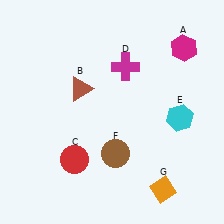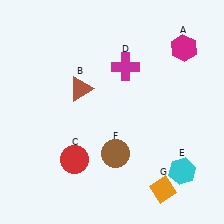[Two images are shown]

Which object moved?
The cyan hexagon (E) moved down.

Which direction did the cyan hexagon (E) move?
The cyan hexagon (E) moved down.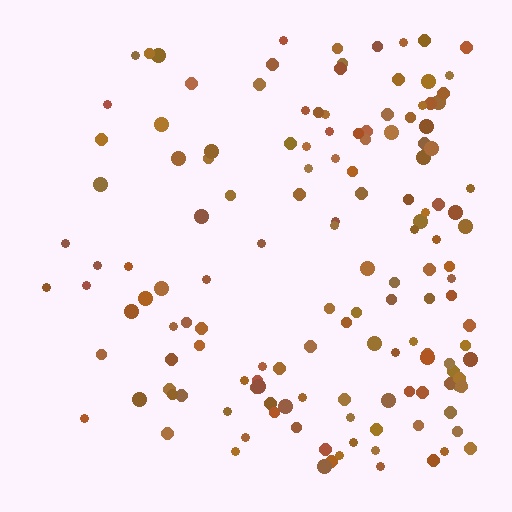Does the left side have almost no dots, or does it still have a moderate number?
Still a moderate number, just noticeably fewer than the right.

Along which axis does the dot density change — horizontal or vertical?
Horizontal.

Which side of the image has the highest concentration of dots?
The right.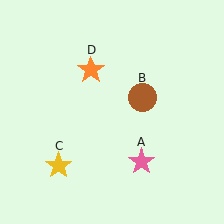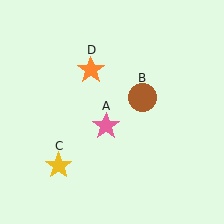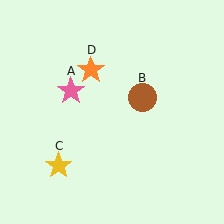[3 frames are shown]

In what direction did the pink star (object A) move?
The pink star (object A) moved up and to the left.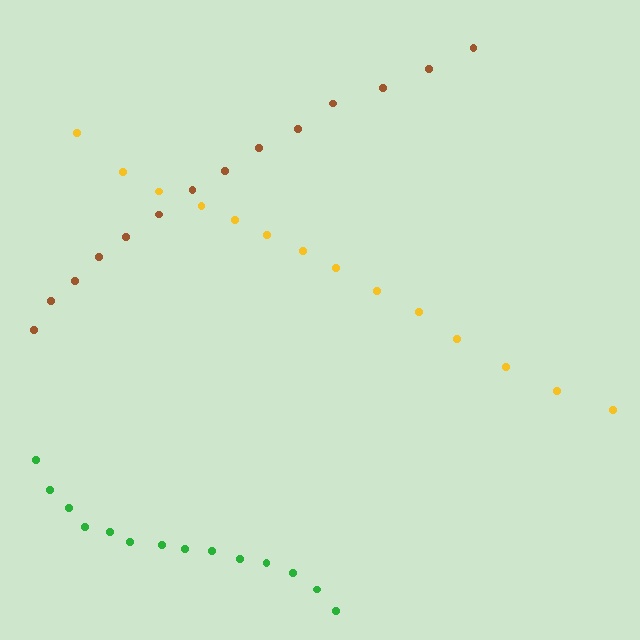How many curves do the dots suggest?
There are 3 distinct paths.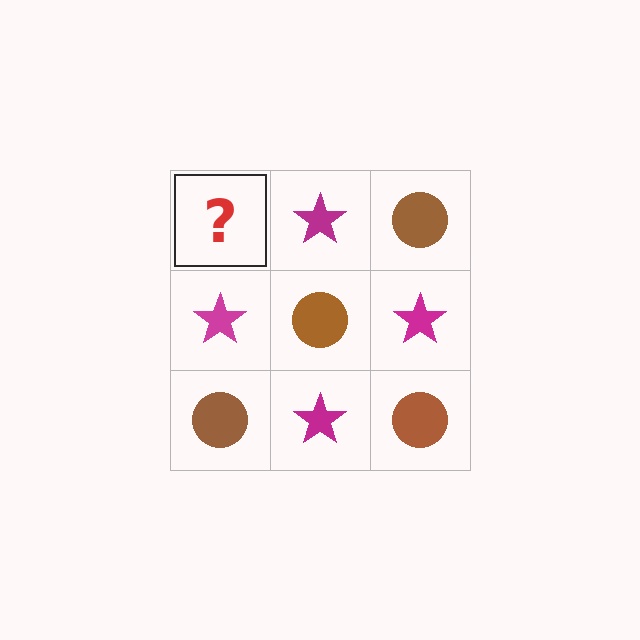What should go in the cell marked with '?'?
The missing cell should contain a brown circle.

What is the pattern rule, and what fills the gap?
The rule is that it alternates brown circle and magenta star in a checkerboard pattern. The gap should be filled with a brown circle.